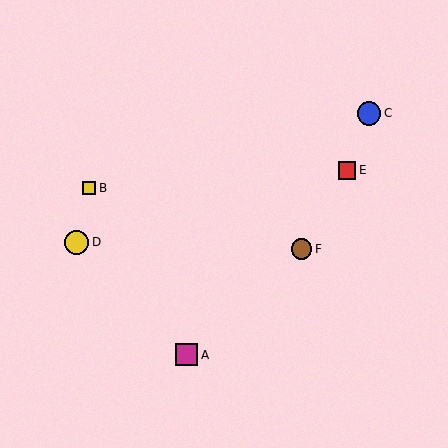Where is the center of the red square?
The center of the red square is at (347, 170).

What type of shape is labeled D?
Shape D is a yellow circle.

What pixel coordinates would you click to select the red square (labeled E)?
Click at (347, 170) to select the red square E.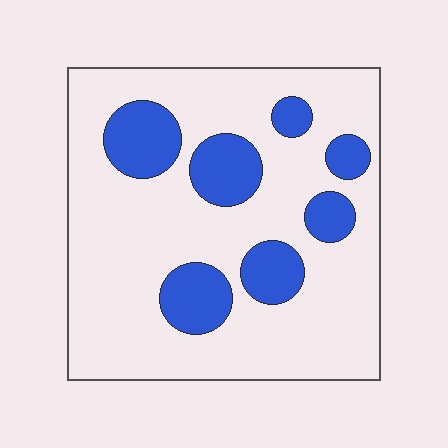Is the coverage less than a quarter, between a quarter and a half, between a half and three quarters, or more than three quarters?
Less than a quarter.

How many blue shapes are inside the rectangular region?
7.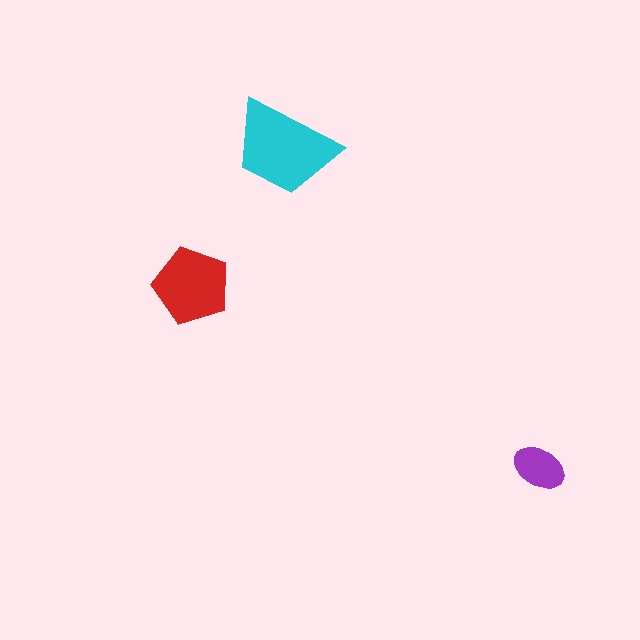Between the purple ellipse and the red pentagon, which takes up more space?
The red pentagon.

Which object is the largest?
The cyan trapezoid.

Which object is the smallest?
The purple ellipse.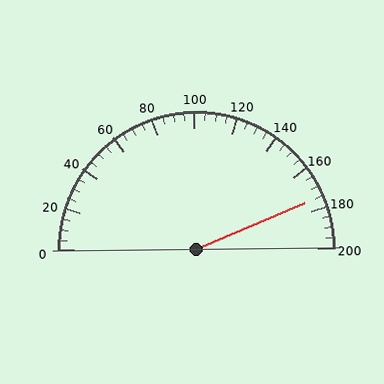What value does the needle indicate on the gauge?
The needle indicates approximately 175.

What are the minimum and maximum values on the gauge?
The gauge ranges from 0 to 200.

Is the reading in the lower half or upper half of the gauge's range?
The reading is in the upper half of the range (0 to 200).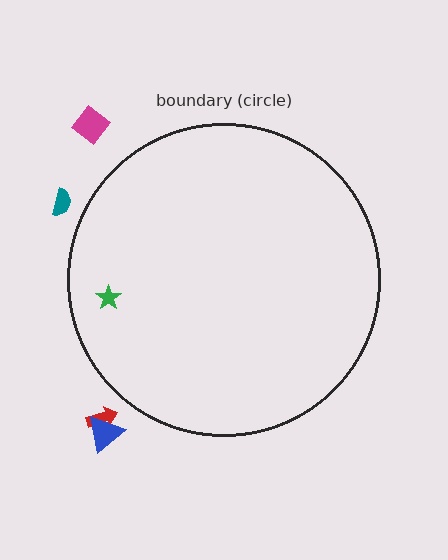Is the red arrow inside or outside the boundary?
Outside.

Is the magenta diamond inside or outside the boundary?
Outside.